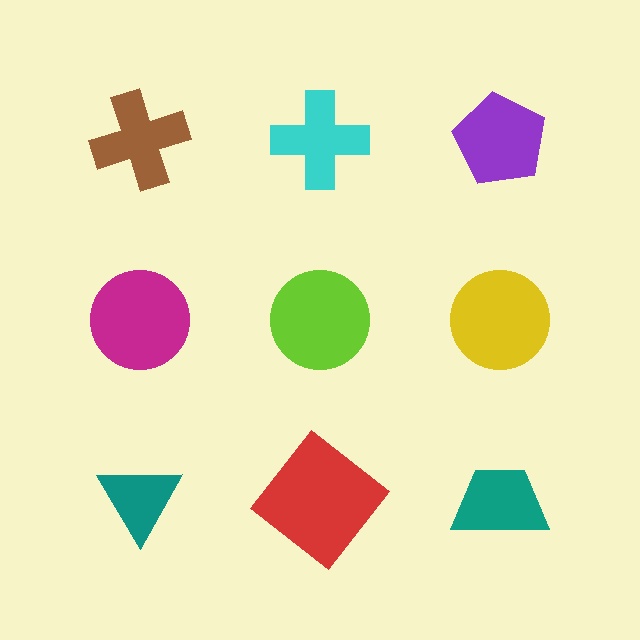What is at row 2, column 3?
A yellow circle.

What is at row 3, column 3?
A teal trapezoid.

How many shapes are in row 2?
3 shapes.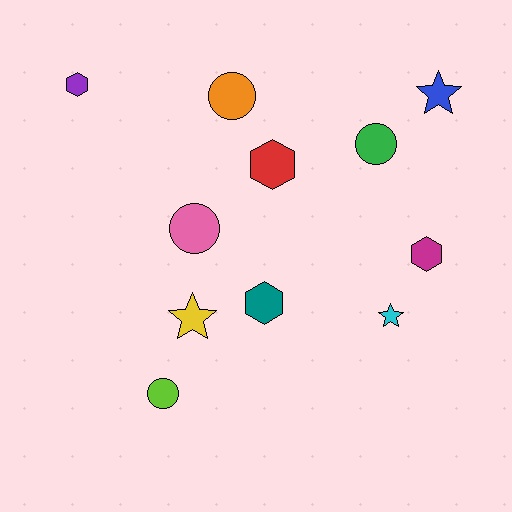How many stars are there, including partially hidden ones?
There are 3 stars.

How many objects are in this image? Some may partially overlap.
There are 11 objects.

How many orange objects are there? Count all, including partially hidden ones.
There is 1 orange object.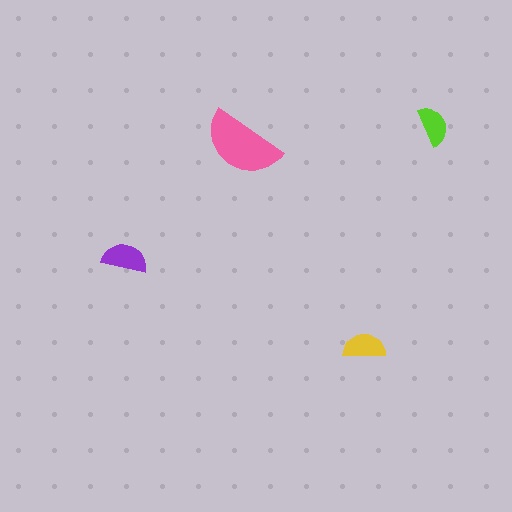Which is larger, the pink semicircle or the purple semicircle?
The pink one.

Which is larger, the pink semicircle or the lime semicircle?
The pink one.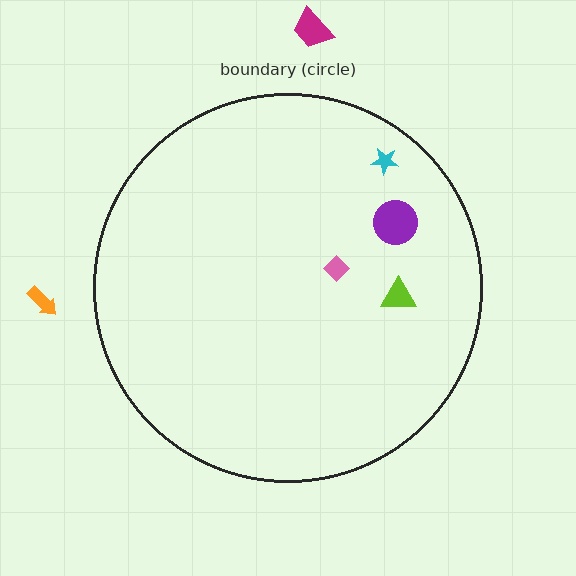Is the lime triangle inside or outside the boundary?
Inside.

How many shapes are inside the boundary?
4 inside, 2 outside.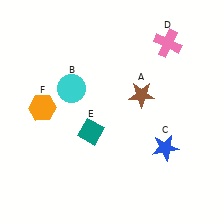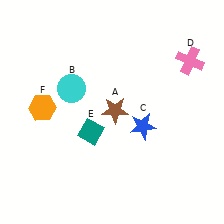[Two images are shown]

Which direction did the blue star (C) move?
The blue star (C) moved left.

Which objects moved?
The objects that moved are: the brown star (A), the blue star (C), the pink cross (D).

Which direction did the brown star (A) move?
The brown star (A) moved left.